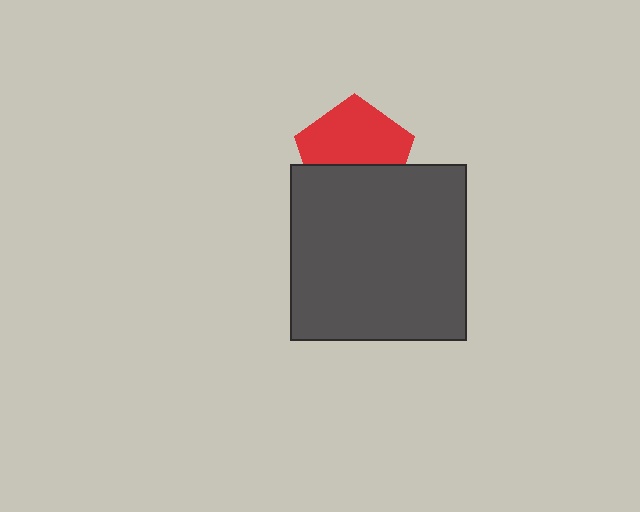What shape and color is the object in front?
The object in front is a dark gray square.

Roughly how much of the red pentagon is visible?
About half of it is visible (roughly 59%).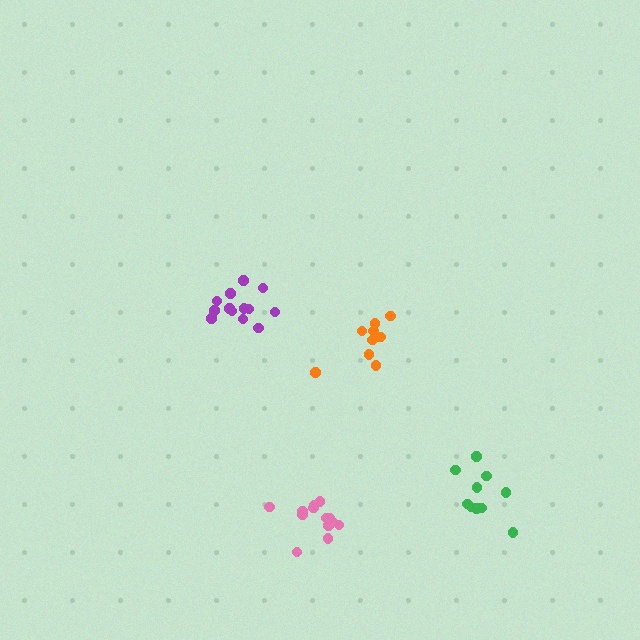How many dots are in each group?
Group 1: 13 dots, Group 2: 13 dots, Group 3: 9 dots, Group 4: 10 dots (45 total).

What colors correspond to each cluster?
The clusters are colored: purple, pink, orange, green.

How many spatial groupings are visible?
There are 4 spatial groupings.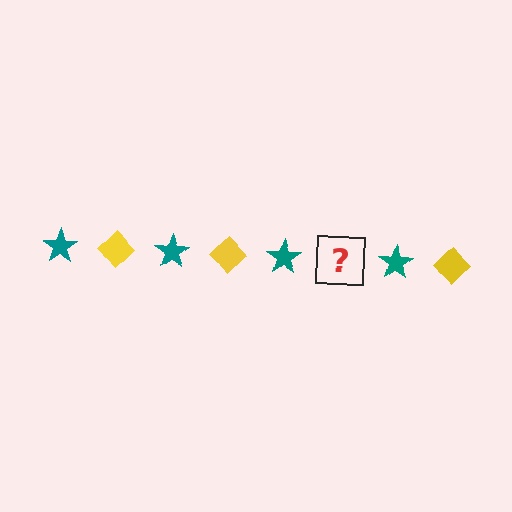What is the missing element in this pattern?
The missing element is a yellow diamond.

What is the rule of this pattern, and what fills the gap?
The rule is that the pattern alternates between teal star and yellow diamond. The gap should be filled with a yellow diamond.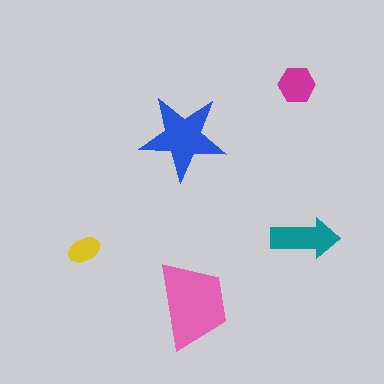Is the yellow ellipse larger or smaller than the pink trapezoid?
Smaller.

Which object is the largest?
The pink trapezoid.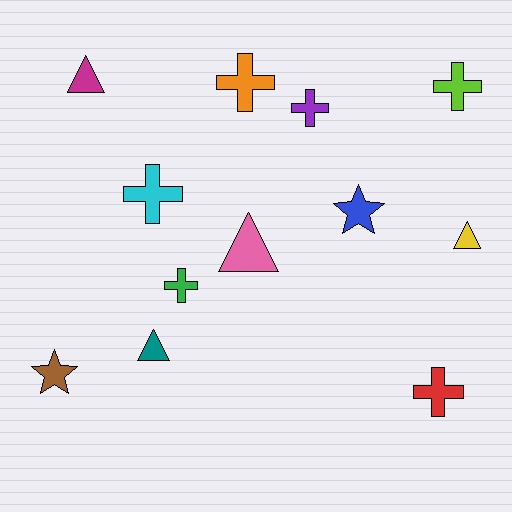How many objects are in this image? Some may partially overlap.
There are 12 objects.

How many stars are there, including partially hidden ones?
There are 2 stars.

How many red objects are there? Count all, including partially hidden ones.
There is 1 red object.